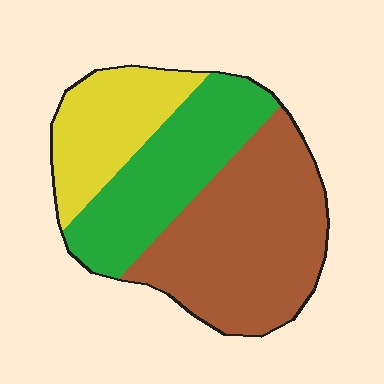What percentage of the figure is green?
Green covers 31% of the figure.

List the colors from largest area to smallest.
From largest to smallest: brown, green, yellow.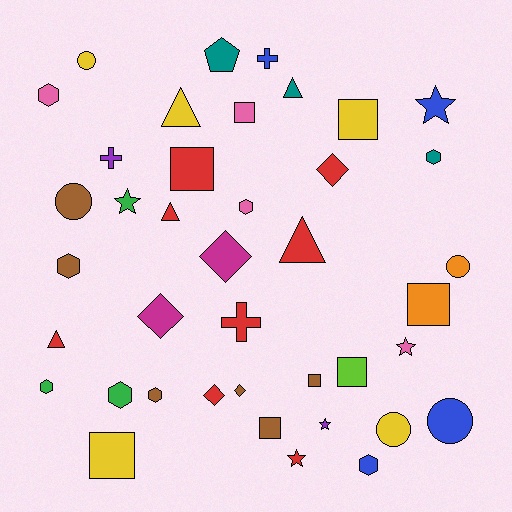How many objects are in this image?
There are 40 objects.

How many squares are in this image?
There are 8 squares.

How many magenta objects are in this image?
There are 2 magenta objects.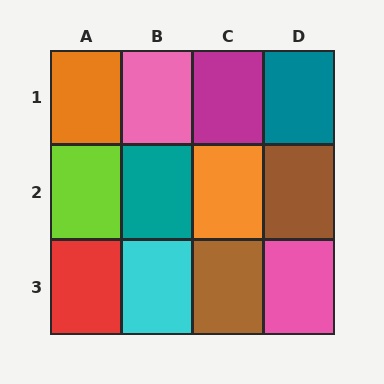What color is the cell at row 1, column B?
Pink.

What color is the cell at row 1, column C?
Magenta.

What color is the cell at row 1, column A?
Orange.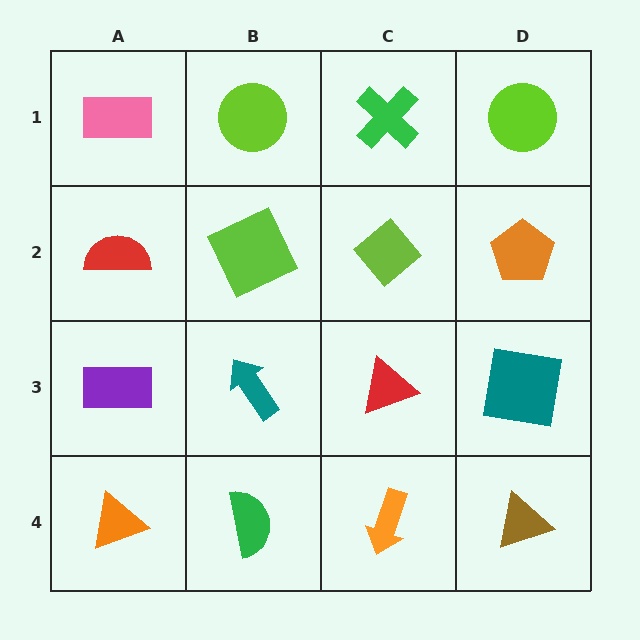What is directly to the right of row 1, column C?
A lime circle.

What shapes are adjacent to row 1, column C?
A lime diamond (row 2, column C), a lime circle (row 1, column B), a lime circle (row 1, column D).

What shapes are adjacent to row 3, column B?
A lime square (row 2, column B), a green semicircle (row 4, column B), a purple rectangle (row 3, column A), a red triangle (row 3, column C).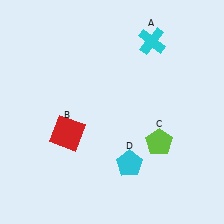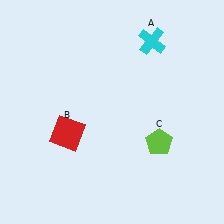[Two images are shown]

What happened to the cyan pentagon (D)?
The cyan pentagon (D) was removed in Image 2. It was in the bottom-right area of Image 1.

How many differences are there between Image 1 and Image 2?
There is 1 difference between the two images.